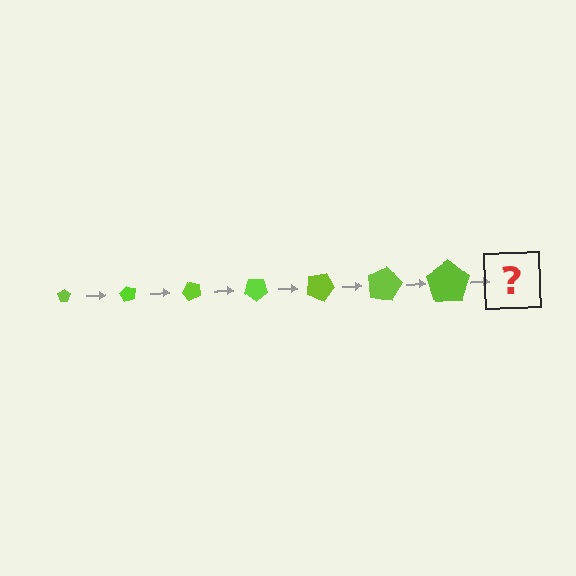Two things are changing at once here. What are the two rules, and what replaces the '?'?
The two rules are that the pentagon grows larger each step and it rotates 60 degrees each step. The '?' should be a pentagon, larger than the previous one and rotated 420 degrees from the start.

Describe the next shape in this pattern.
It should be a pentagon, larger than the previous one and rotated 420 degrees from the start.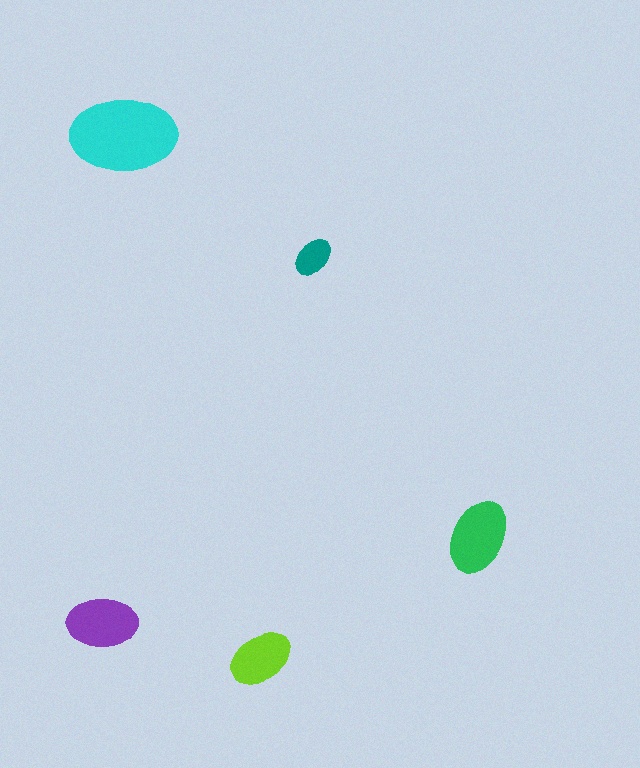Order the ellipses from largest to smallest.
the cyan one, the green one, the purple one, the lime one, the teal one.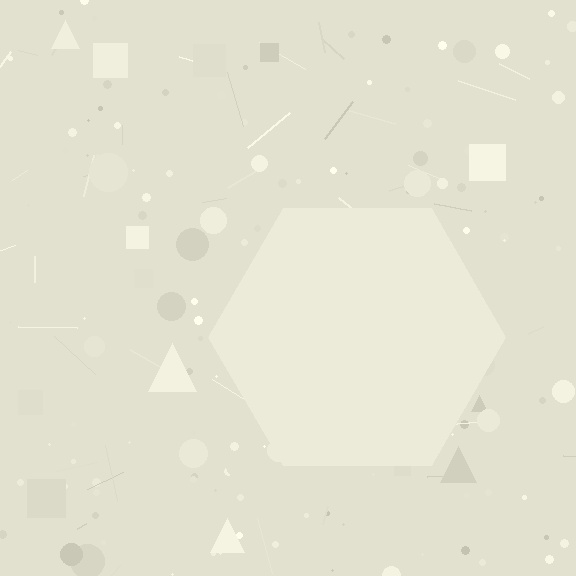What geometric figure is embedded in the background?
A hexagon is embedded in the background.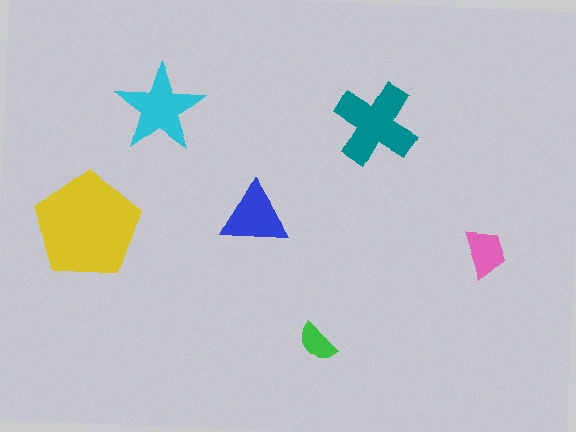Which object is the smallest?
The green semicircle.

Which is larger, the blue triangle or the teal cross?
The teal cross.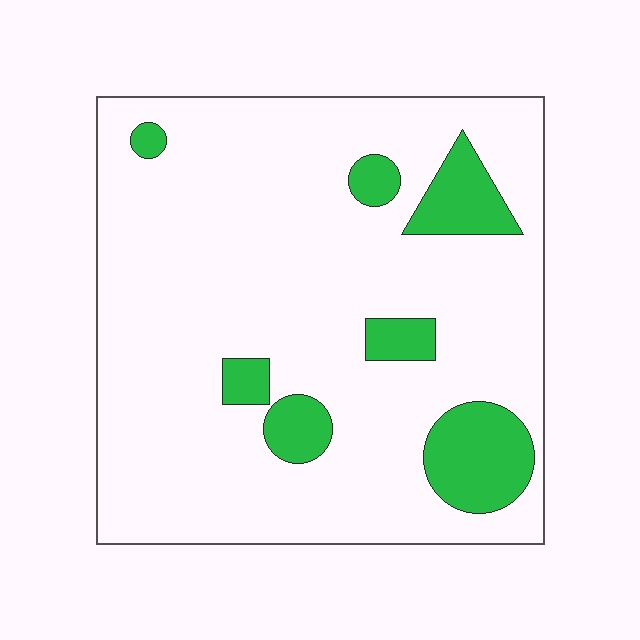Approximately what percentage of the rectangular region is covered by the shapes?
Approximately 15%.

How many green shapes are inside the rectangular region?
7.